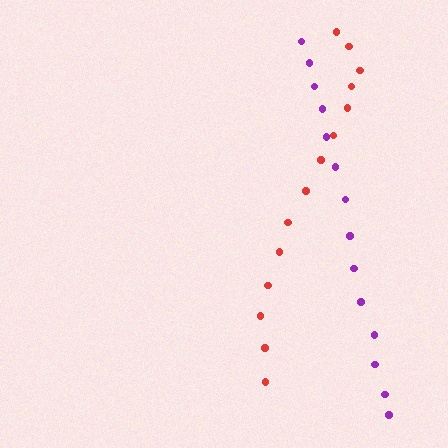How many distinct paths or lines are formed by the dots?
There are 2 distinct paths.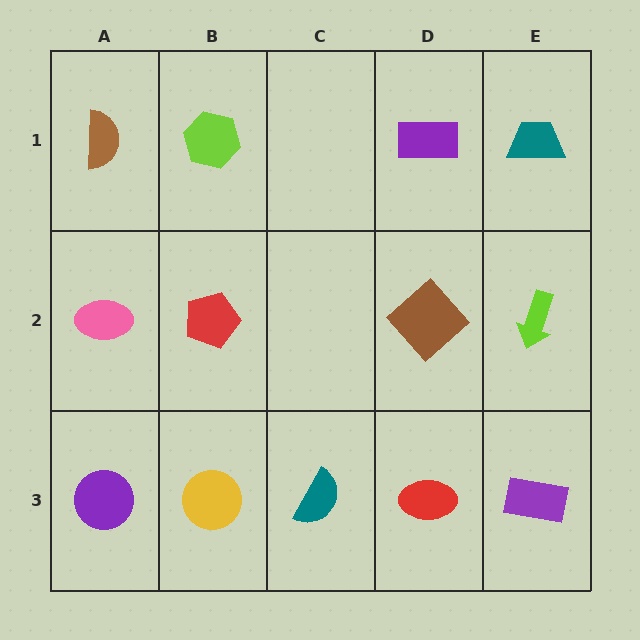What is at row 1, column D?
A purple rectangle.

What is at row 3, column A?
A purple circle.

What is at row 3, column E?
A purple rectangle.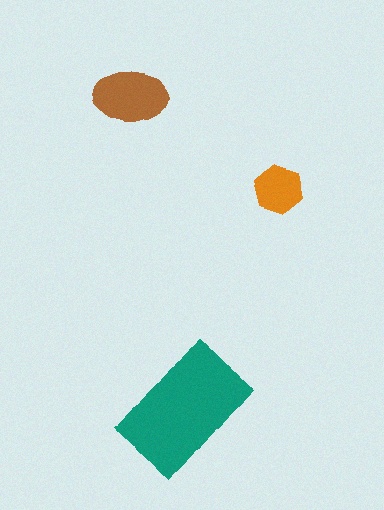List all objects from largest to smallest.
The teal rectangle, the brown ellipse, the orange hexagon.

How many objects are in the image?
There are 3 objects in the image.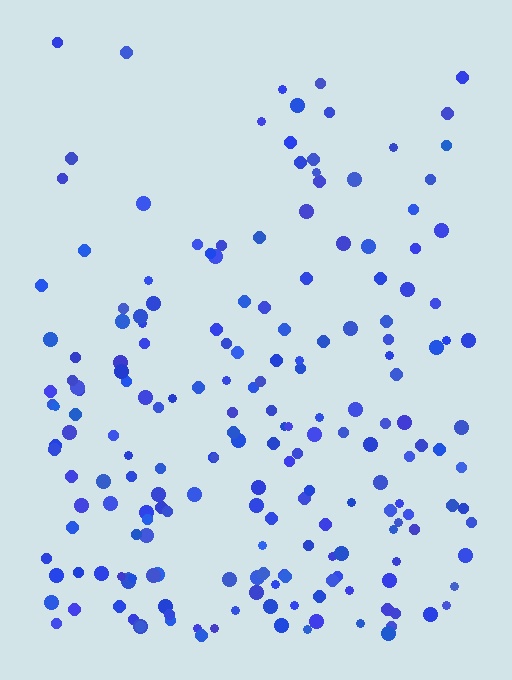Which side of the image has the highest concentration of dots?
The bottom.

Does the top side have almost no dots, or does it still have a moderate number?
Still a moderate number, just noticeably fewer than the bottom.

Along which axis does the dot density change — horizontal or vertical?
Vertical.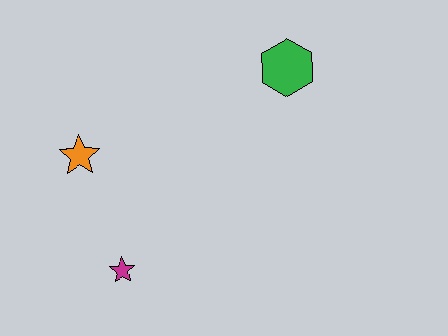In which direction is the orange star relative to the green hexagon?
The orange star is to the left of the green hexagon.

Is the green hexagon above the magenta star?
Yes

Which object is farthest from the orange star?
The green hexagon is farthest from the orange star.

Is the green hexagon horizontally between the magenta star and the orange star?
No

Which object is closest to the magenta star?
The orange star is closest to the magenta star.